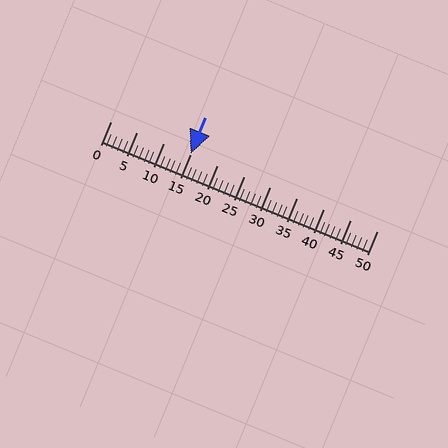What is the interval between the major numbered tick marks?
The major tick marks are spaced 5 units apart.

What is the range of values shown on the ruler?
The ruler shows values from 0 to 50.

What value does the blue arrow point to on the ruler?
The blue arrow points to approximately 15.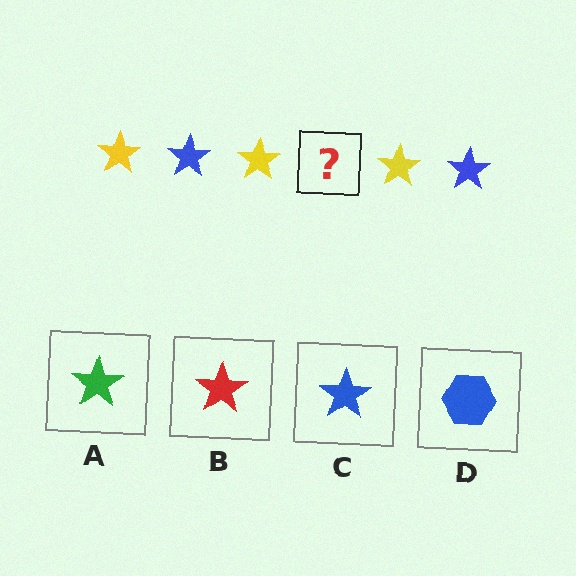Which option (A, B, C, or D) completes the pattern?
C.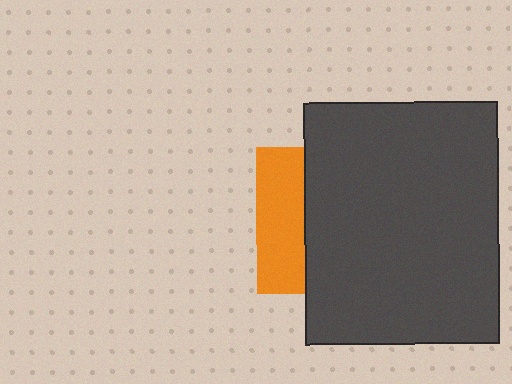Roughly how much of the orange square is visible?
A small part of it is visible (roughly 32%).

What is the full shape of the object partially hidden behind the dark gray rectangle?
The partially hidden object is an orange square.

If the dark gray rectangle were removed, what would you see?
You would see the complete orange square.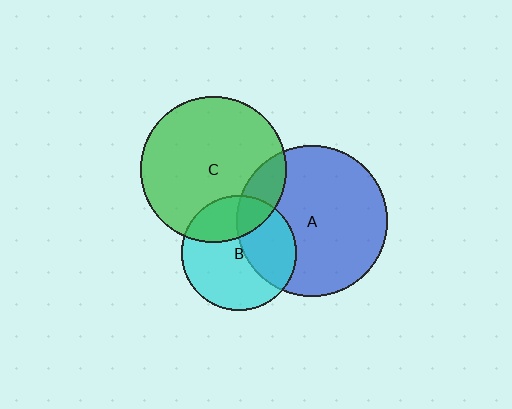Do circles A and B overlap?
Yes.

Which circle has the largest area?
Circle A (blue).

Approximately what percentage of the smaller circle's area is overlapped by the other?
Approximately 40%.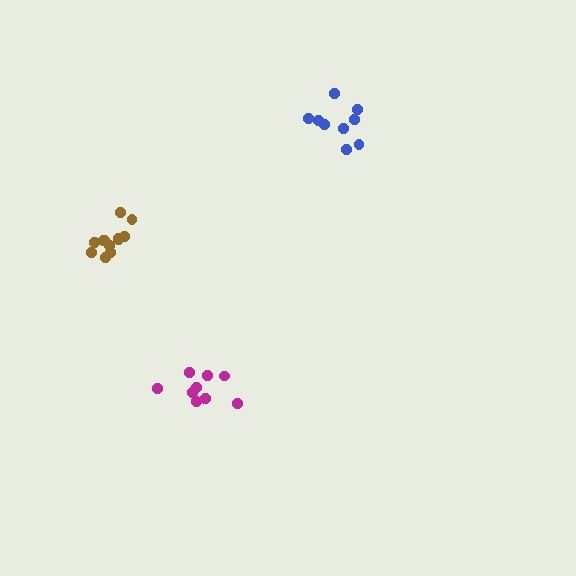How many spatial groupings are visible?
There are 3 spatial groupings.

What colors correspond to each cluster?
The clusters are colored: blue, magenta, brown.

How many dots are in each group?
Group 1: 9 dots, Group 2: 9 dots, Group 3: 12 dots (30 total).